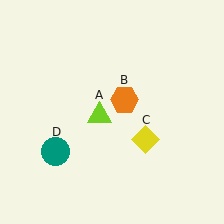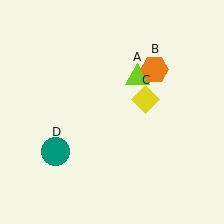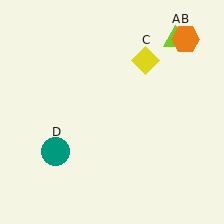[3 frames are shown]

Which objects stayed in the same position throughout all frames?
Teal circle (object D) remained stationary.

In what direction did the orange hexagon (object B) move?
The orange hexagon (object B) moved up and to the right.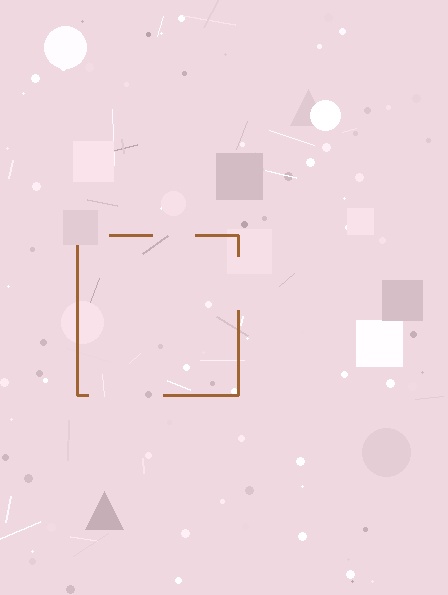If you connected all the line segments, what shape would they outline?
They would outline a square.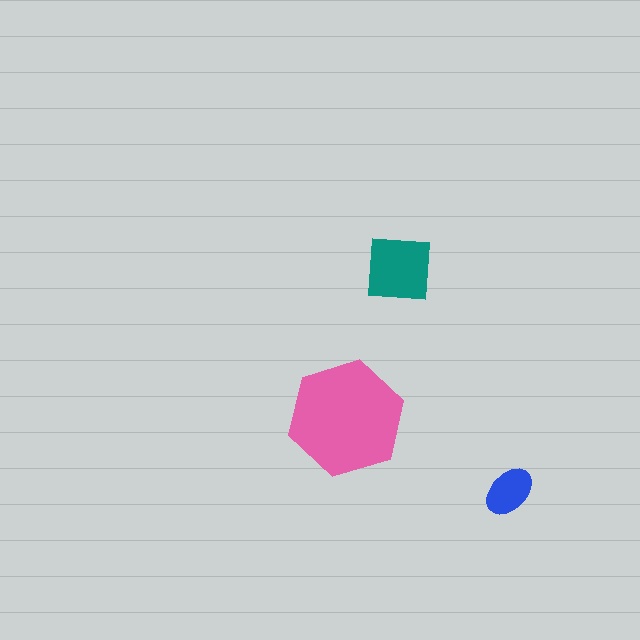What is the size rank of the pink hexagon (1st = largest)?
1st.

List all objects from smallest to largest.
The blue ellipse, the teal square, the pink hexagon.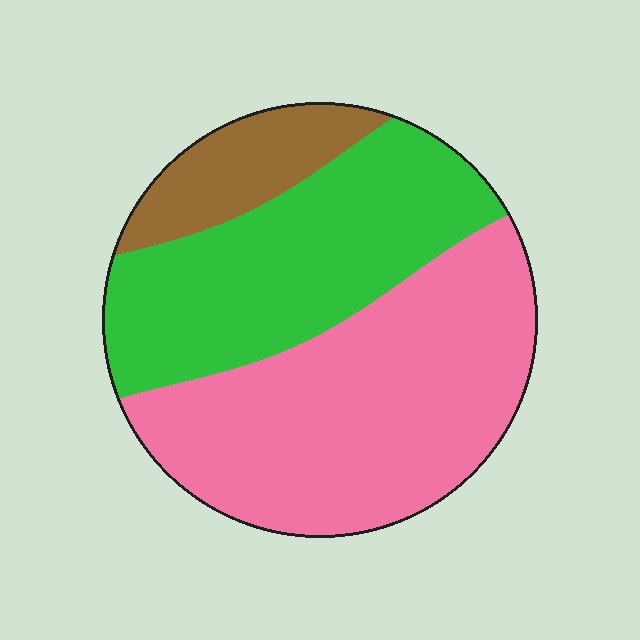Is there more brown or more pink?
Pink.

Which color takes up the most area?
Pink, at roughly 50%.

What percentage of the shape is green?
Green takes up about three eighths (3/8) of the shape.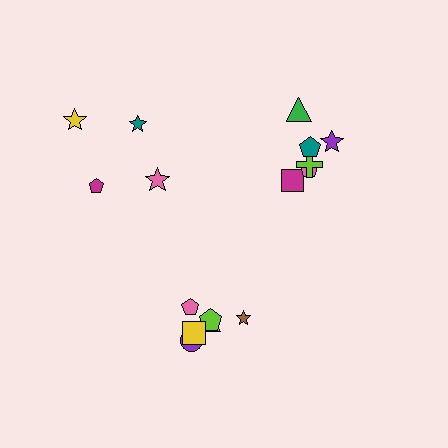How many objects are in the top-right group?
There are 6 objects.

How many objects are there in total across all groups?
There are 16 objects.